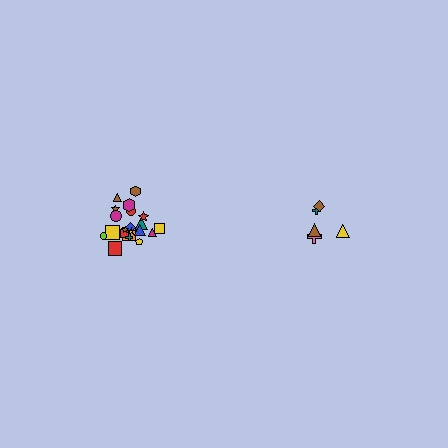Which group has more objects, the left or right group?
The left group.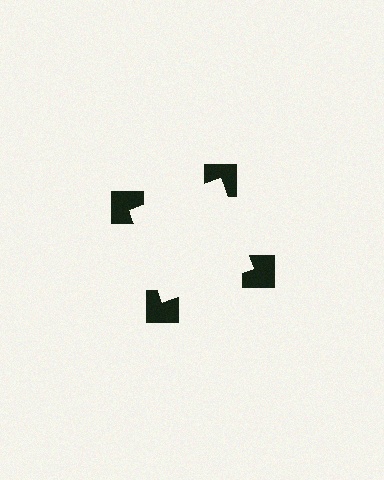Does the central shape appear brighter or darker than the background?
It typically appears slightly brighter than the background, even though no actual brightness change is drawn.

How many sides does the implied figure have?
4 sides.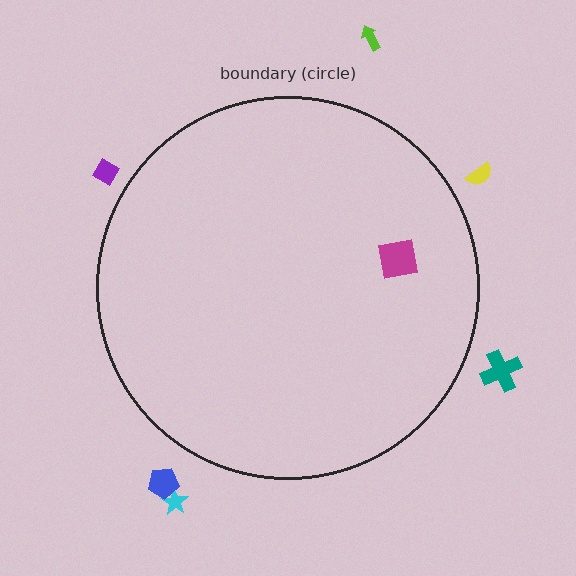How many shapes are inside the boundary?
1 inside, 6 outside.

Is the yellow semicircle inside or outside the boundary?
Outside.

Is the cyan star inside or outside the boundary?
Outside.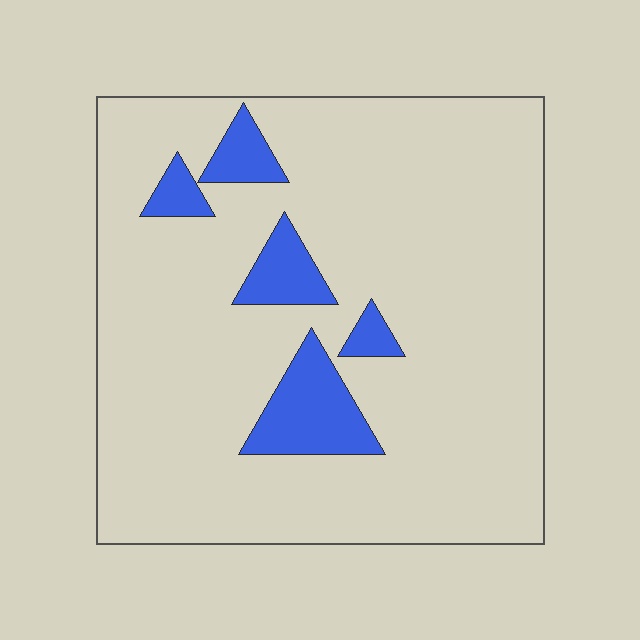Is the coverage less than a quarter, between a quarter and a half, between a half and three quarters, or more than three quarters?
Less than a quarter.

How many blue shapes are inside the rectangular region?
5.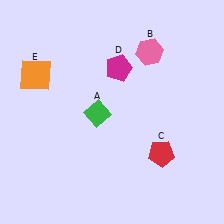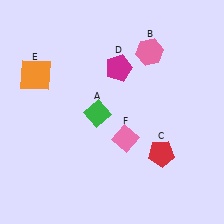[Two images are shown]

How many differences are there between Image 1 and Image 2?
There is 1 difference between the two images.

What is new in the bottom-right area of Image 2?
A pink diamond (F) was added in the bottom-right area of Image 2.